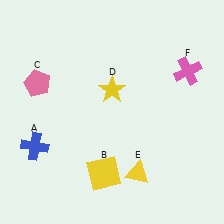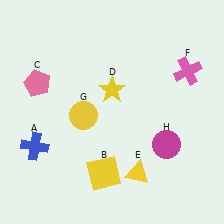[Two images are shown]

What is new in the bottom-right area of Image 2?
A magenta circle (H) was added in the bottom-right area of Image 2.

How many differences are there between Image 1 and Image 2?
There are 2 differences between the two images.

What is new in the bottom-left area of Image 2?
A yellow circle (G) was added in the bottom-left area of Image 2.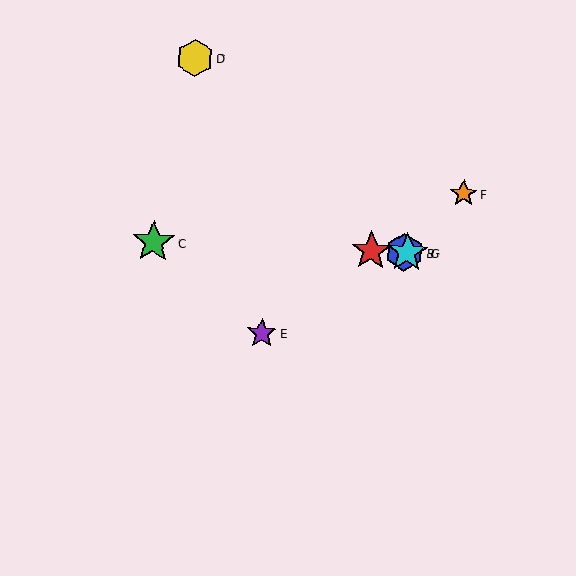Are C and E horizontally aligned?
No, C is at y≈242 and E is at y≈333.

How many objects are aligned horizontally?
4 objects (A, B, C, G) are aligned horizontally.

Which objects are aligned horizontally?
Objects A, B, C, G are aligned horizontally.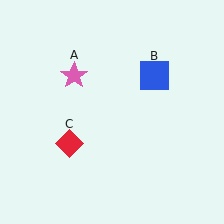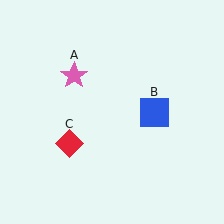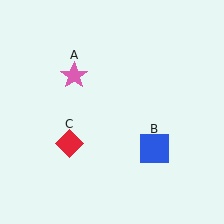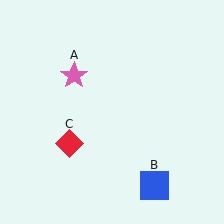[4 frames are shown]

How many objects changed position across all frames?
1 object changed position: blue square (object B).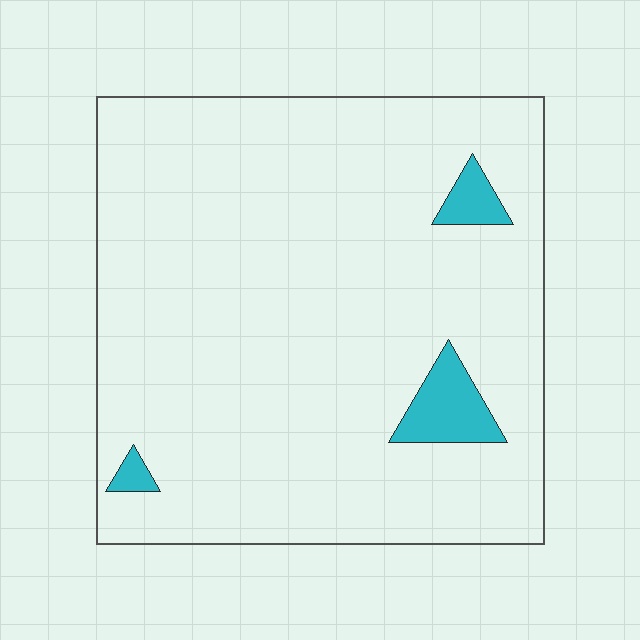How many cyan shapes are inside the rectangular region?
3.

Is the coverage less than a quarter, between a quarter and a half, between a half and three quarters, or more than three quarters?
Less than a quarter.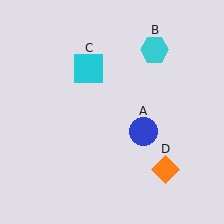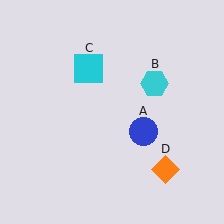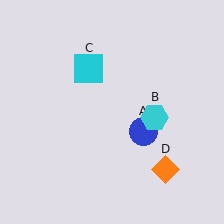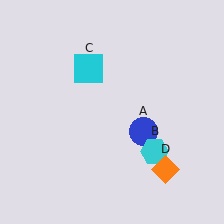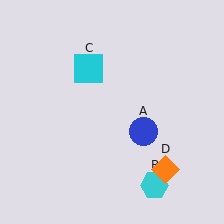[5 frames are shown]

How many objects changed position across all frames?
1 object changed position: cyan hexagon (object B).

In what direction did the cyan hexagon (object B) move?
The cyan hexagon (object B) moved down.